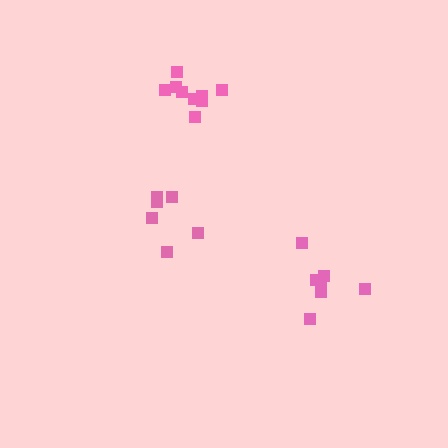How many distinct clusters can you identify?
There are 3 distinct clusters.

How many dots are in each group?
Group 1: 7 dots, Group 2: 9 dots, Group 3: 6 dots (22 total).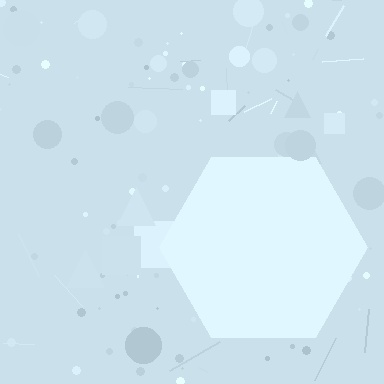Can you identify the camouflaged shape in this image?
The camouflaged shape is a hexagon.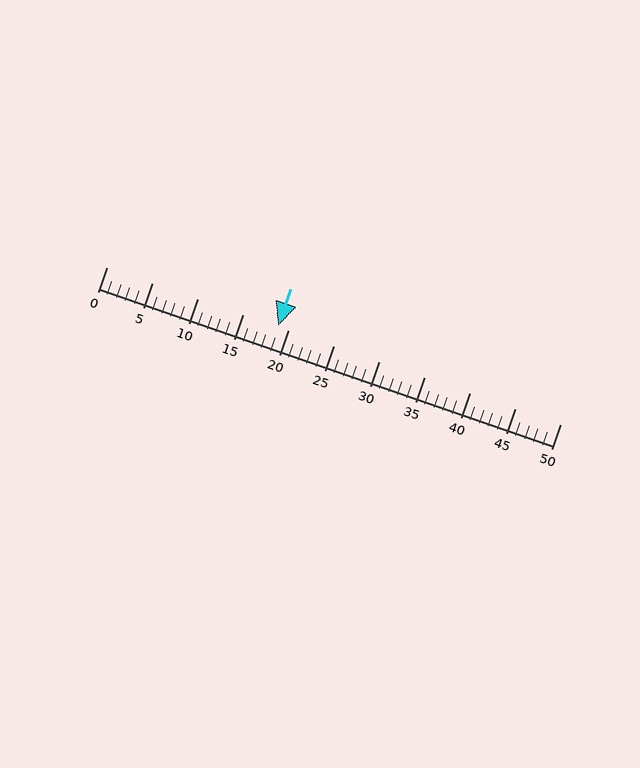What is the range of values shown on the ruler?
The ruler shows values from 0 to 50.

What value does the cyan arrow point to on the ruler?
The cyan arrow points to approximately 19.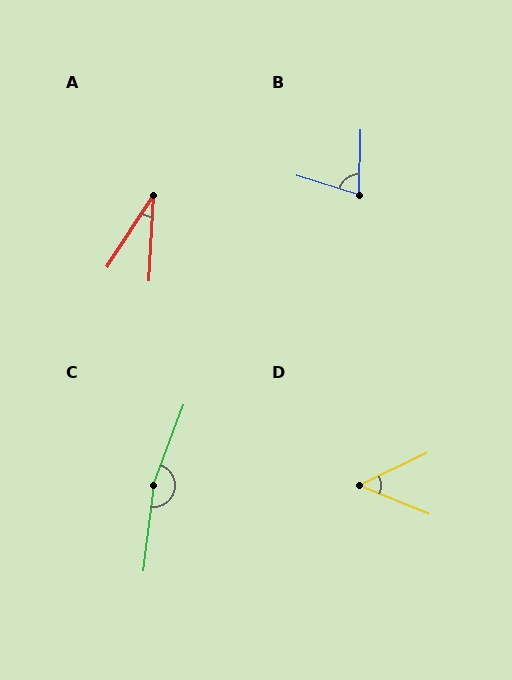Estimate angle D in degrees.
Approximately 48 degrees.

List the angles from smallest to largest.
A (30°), D (48°), B (74°), C (166°).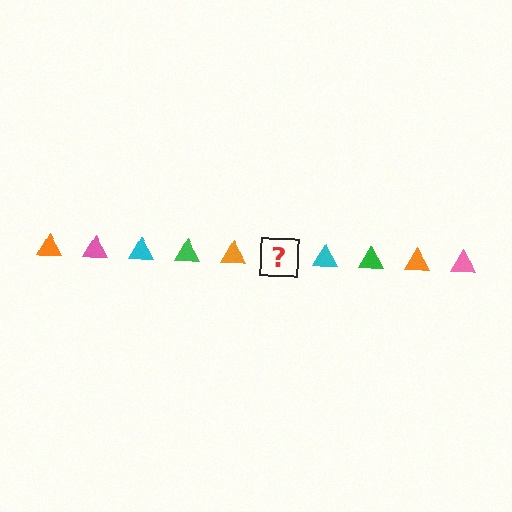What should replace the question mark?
The question mark should be replaced with a pink triangle.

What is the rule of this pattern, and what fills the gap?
The rule is that the pattern cycles through orange, pink, cyan, green triangles. The gap should be filled with a pink triangle.